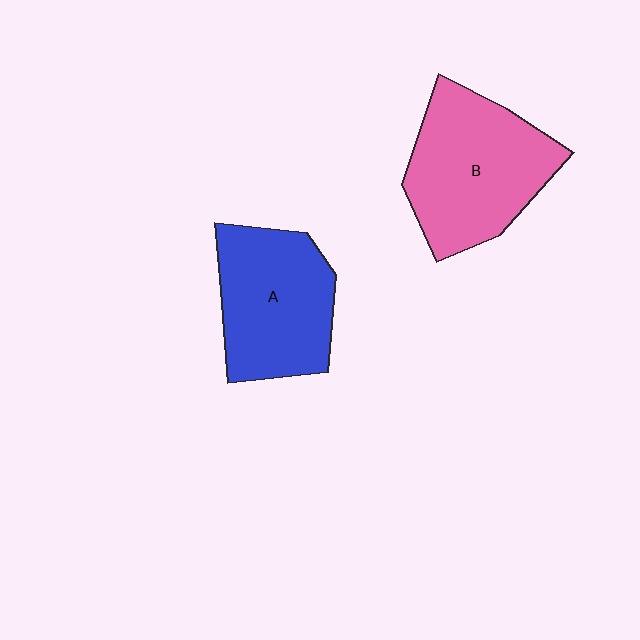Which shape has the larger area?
Shape B (pink).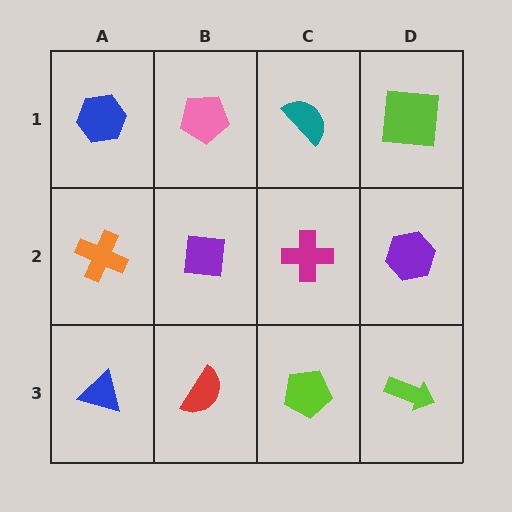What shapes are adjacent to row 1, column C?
A magenta cross (row 2, column C), a pink pentagon (row 1, column B), a lime square (row 1, column D).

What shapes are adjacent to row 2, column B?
A pink pentagon (row 1, column B), a red semicircle (row 3, column B), an orange cross (row 2, column A), a magenta cross (row 2, column C).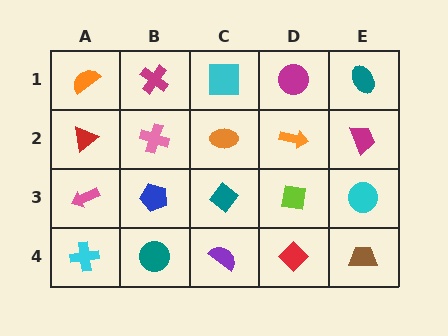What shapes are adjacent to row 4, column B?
A blue pentagon (row 3, column B), a cyan cross (row 4, column A), a purple semicircle (row 4, column C).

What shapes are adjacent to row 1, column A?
A red triangle (row 2, column A), a magenta cross (row 1, column B).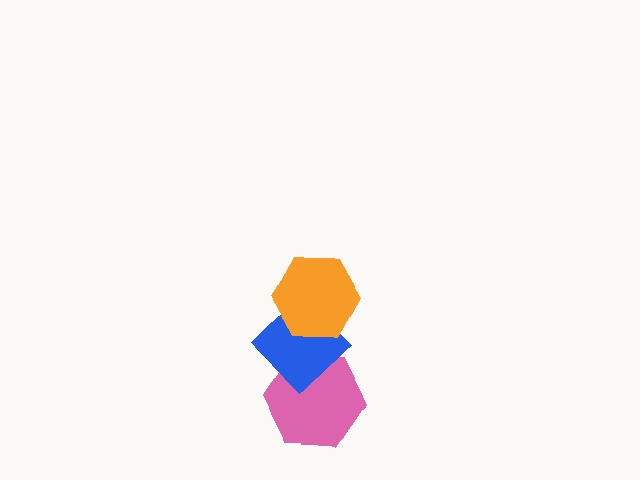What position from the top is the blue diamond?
The blue diamond is 2nd from the top.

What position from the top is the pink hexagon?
The pink hexagon is 3rd from the top.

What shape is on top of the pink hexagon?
The blue diamond is on top of the pink hexagon.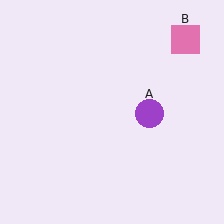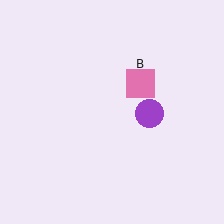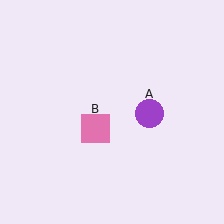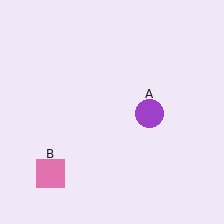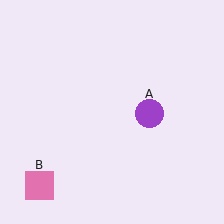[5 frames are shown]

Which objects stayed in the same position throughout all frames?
Purple circle (object A) remained stationary.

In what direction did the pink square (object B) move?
The pink square (object B) moved down and to the left.